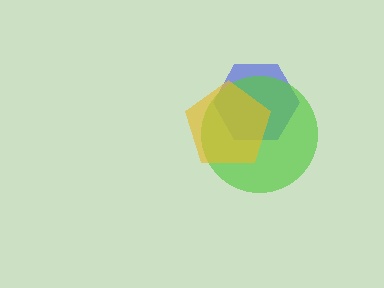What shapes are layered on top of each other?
The layered shapes are: a blue hexagon, a lime circle, a yellow pentagon.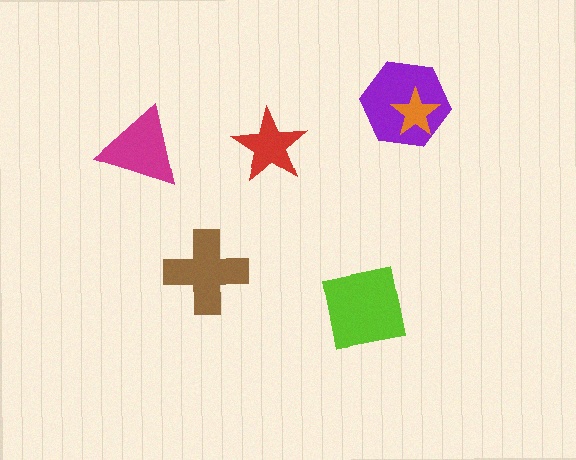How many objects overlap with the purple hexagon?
1 object overlaps with the purple hexagon.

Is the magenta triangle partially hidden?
No, no other shape covers it.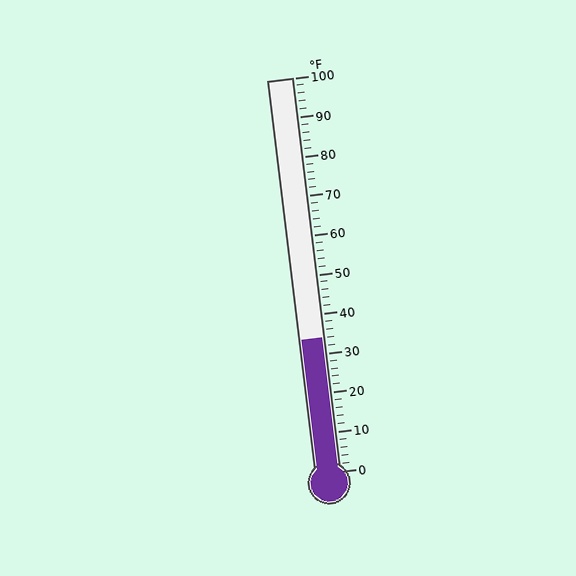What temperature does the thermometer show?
The thermometer shows approximately 34°F.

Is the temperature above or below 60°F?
The temperature is below 60°F.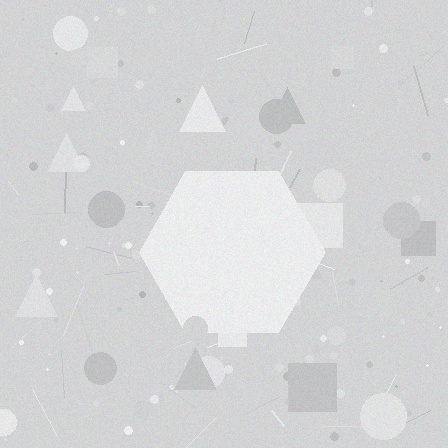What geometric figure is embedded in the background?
A hexagon is embedded in the background.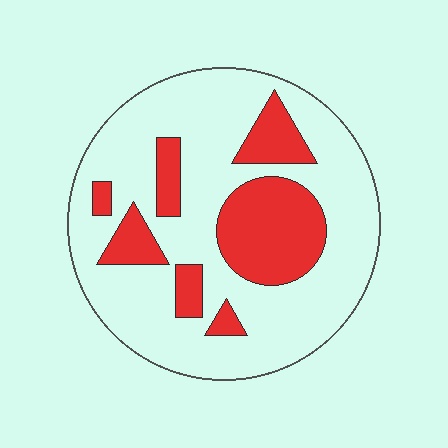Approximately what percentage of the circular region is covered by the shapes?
Approximately 25%.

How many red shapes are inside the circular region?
7.